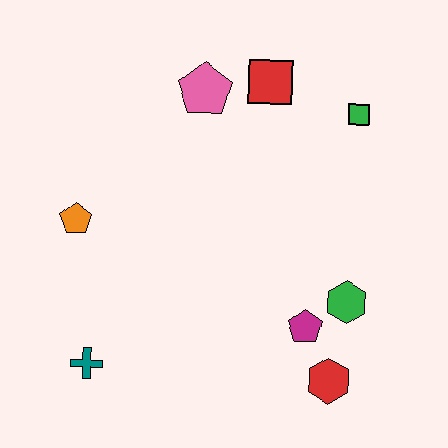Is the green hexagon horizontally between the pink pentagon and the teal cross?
No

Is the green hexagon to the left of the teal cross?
No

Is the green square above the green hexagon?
Yes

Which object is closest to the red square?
The pink pentagon is closest to the red square.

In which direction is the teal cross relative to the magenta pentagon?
The teal cross is to the left of the magenta pentagon.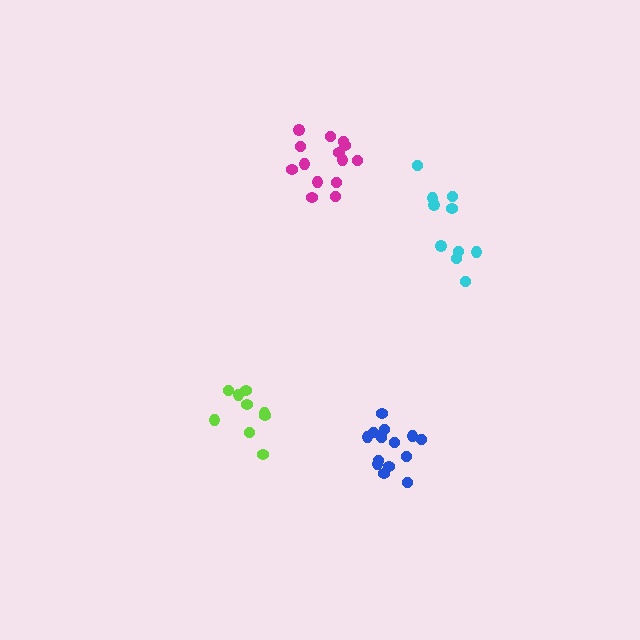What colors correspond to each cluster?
The clusters are colored: blue, magenta, cyan, lime.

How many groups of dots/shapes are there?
There are 4 groups.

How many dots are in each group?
Group 1: 14 dots, Group 2: 14 dots, Group 3: 10 dots, Group 4: 9 dots (47 total).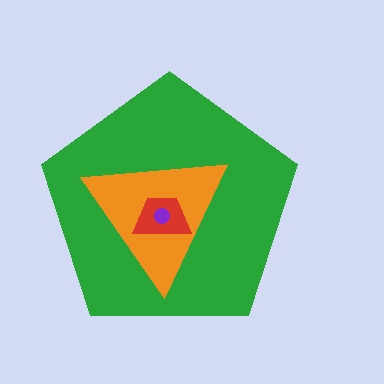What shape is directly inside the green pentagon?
The orange triangle.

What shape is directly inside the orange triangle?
The red trapezoid.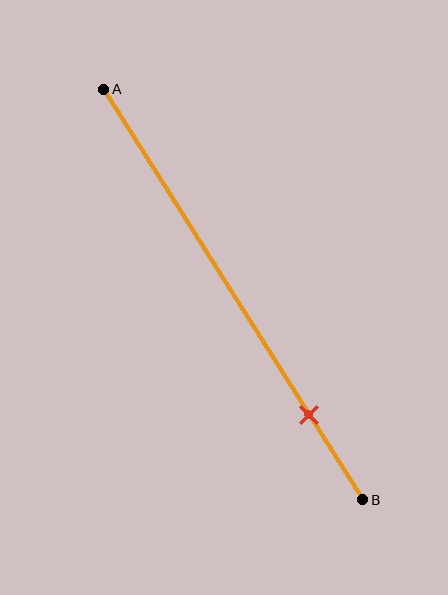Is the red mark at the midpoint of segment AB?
No, the mark is at about 80% from A, not at the 50% midpoint.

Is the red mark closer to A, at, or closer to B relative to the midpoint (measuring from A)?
The red mark is closer to point B than the midpoint of segment AB.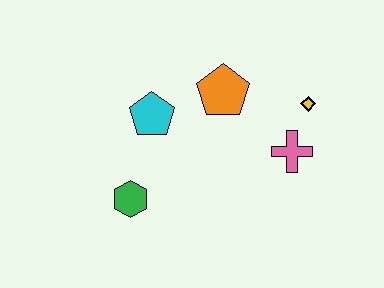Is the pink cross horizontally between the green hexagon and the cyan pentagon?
No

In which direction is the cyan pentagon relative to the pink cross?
The cyan pentagon is to the left of the pink cross.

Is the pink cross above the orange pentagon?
No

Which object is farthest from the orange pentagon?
The green hexagon is farthest from the orange pentagon.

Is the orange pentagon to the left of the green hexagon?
No